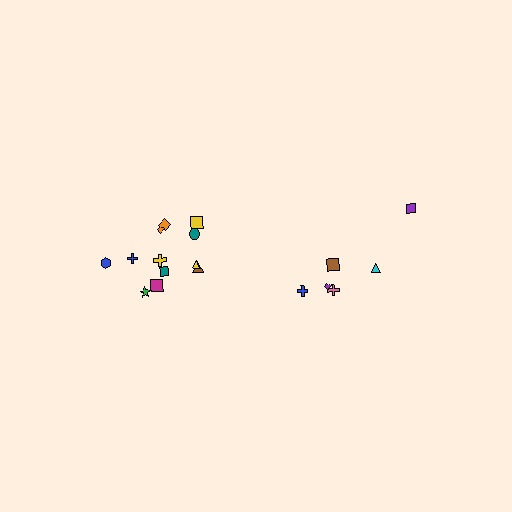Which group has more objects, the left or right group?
The left group.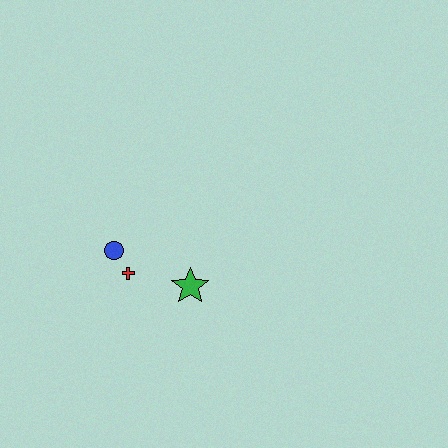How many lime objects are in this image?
There are no lime objects.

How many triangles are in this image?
There are no triangles.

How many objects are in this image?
There are 3 objects.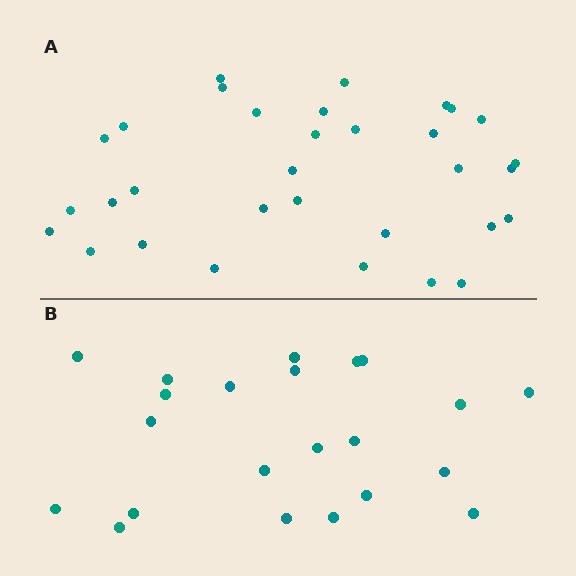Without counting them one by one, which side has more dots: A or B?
Region A (the top region) has more dots.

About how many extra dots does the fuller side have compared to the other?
Region A has roughly 10 or so more dots than region B.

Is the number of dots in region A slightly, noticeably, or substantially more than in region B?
Region A has substantially more. The ratio is roughly 1.5 to 1.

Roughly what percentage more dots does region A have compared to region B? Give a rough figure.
About 45% more.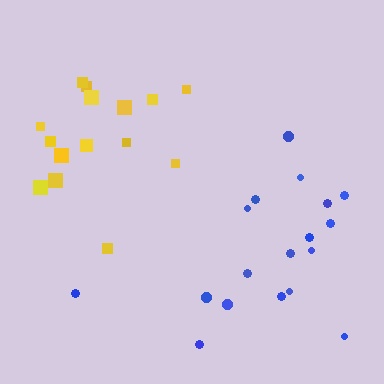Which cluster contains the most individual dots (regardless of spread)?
Blue (18).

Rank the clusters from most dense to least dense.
yellow, blue.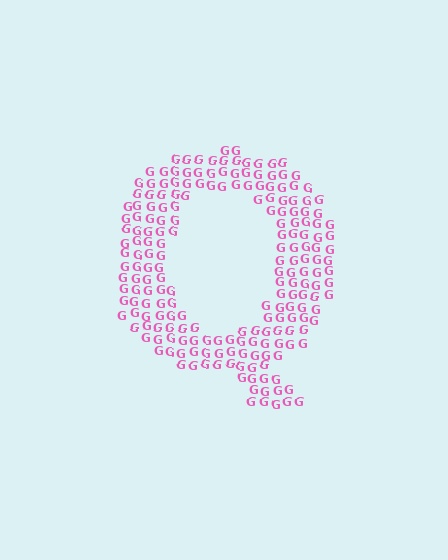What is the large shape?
The large shape is the letter Q.